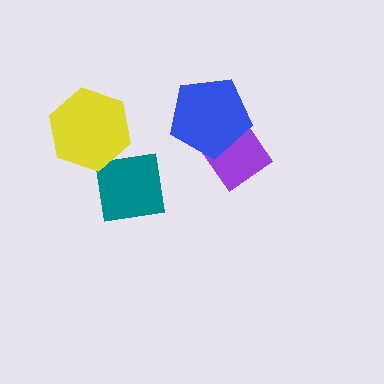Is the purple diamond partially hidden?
Yes, it is partially covered by another shape.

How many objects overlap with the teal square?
0 objects overlap with the teal square.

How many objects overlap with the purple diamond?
1 object overlaps with the purple diamond.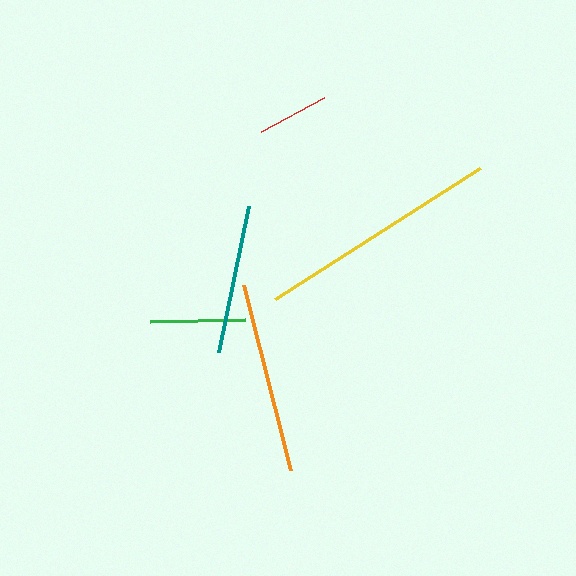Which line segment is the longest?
The yellow line is the longest at approximately 244 pixels.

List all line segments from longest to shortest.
From longest to shortest: yellow, orange, teal, green, red.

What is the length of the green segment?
The green segment is approximately 96 pixels long.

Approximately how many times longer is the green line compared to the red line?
The green line is approximately 1.3 times the length of the red line.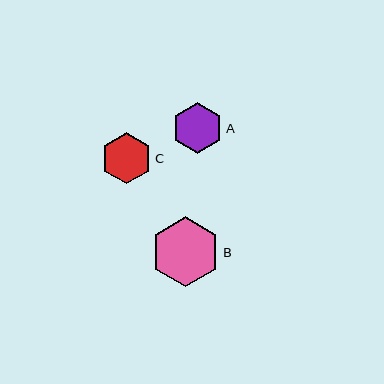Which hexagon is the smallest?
Hexagon A is the smallest with a size of approximately 50 pixels.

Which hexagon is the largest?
Hexagon B is the largest with a size of approximately 70 pixels.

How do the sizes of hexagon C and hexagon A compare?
Hexagon C and hexagon A are approximately the same size.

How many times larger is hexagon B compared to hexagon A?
Hexagon B is approximately 1.4 times the size of hexagon A.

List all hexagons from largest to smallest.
From largest to smallest: B, C, A.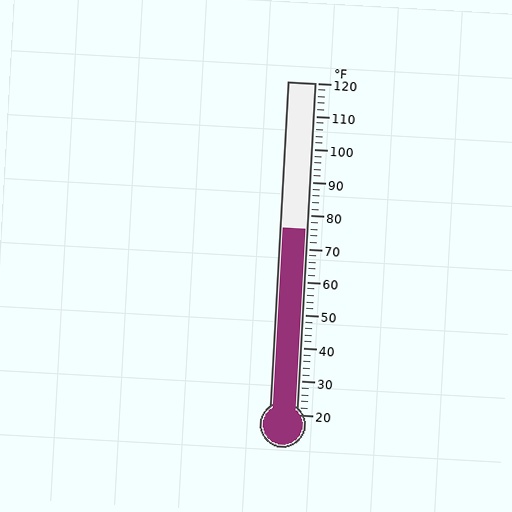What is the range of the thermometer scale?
The thermometer scale ranges from 20°F to 120°F.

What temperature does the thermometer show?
The thermometer shows approximately 76°F.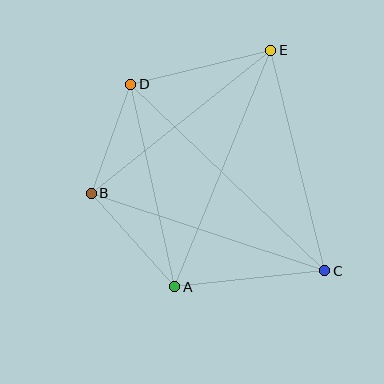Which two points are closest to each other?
Points B and D are closest to each other.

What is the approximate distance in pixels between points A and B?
The distance between A and B is approximately 125 pixels.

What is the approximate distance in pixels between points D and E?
The distance between D and E is approximately 144 pixels.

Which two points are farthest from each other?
Points C and D are farthest from each other.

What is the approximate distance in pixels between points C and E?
The distance between C and E is approximately 227 pixels.